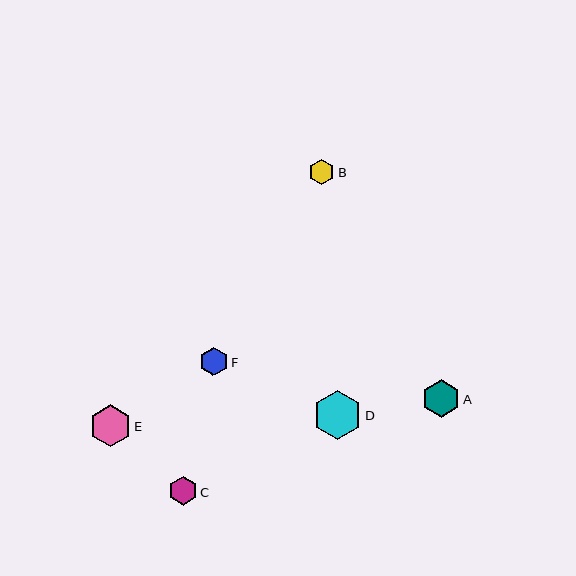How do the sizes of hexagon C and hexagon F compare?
Hexagon C and hexagon F are approximately the same size.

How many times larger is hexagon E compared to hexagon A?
Hexagon E is approximately 1.1 times the size of hexagon A.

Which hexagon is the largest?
Hexagon D is the largest with a size of approximately 49 pixels.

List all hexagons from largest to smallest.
From largest to smallest: D, E, A, C, F, B.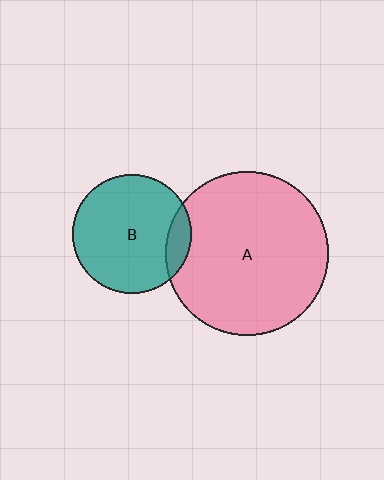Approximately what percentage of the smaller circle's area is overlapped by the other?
Approximately 10%.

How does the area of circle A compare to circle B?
Approximately 1.9 times.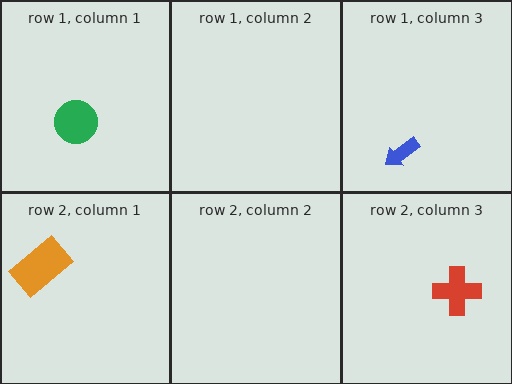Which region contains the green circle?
The row 1, column 1 region.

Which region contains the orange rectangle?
The row 2, column 1 region.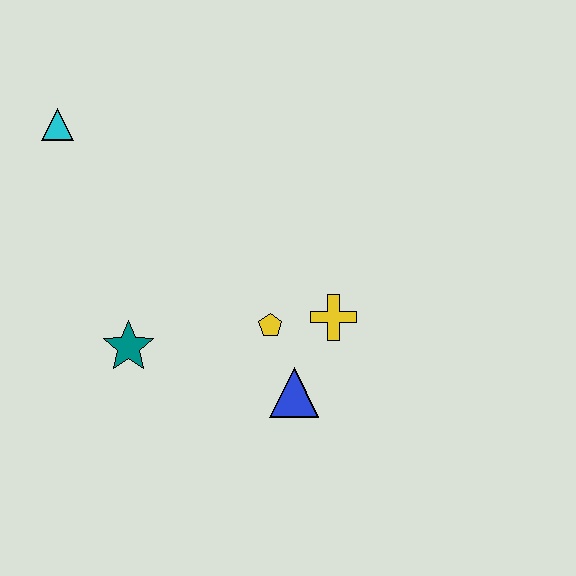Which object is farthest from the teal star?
The cyan triangle is farthest from the teal star.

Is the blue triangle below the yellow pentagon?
Yes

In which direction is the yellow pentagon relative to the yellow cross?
The yellow pentagon is to the left of the yellow cross.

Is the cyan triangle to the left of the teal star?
Yes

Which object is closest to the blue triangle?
The yellow pentagon is closest to the blue triangle.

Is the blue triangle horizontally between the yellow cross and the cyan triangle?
Yes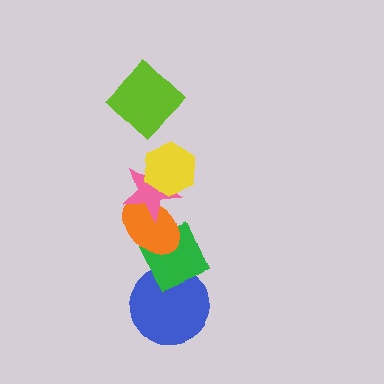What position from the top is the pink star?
The pink star is 3rd from the top.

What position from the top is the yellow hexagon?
The yellow hexagon is 2nd from the top.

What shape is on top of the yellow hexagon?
The lime diamond is on top of the yellow hexagon.